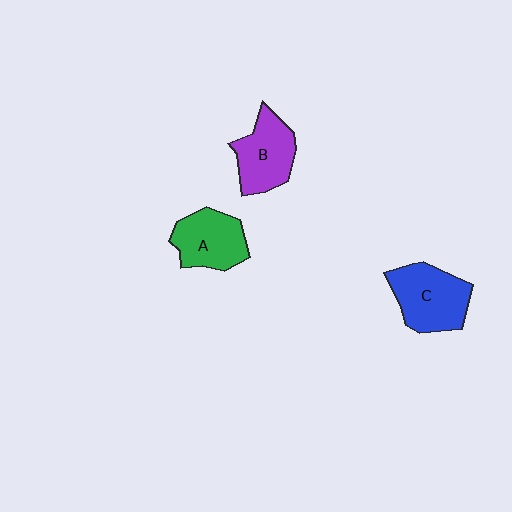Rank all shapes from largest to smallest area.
From largest to smallest: C (blue), B (purple), A (green).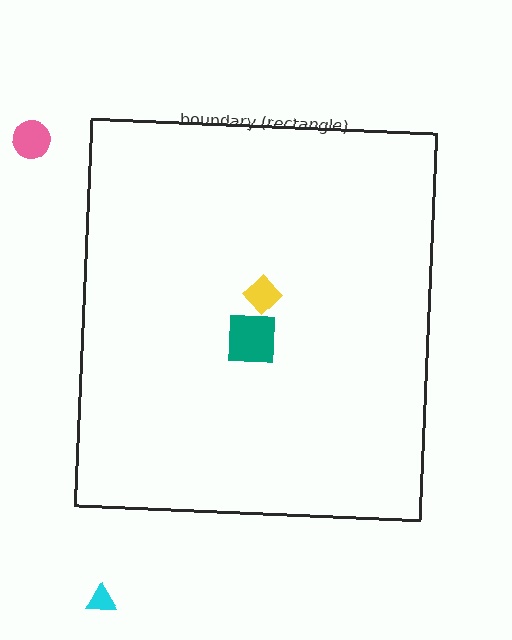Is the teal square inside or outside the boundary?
Inside.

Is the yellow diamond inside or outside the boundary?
Inside.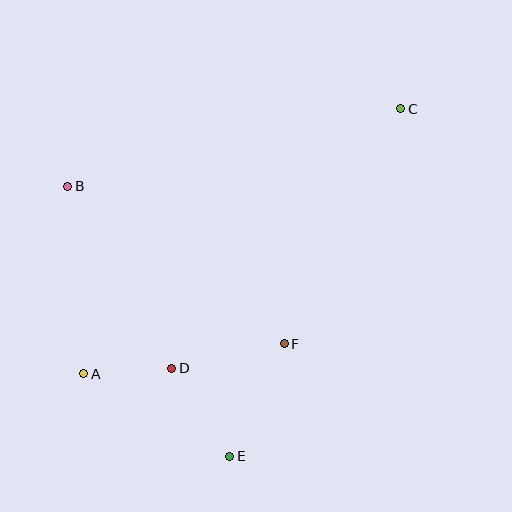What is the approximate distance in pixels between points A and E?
The distance between A and E is approximately 168 pixels.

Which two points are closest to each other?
Points A and D are closest to each other.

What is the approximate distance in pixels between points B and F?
The distance between B and F is approximately 268 pixels.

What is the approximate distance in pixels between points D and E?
The distance between D and E is approximately 105 pixels.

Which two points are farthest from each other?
Points A and C are farthest from each other.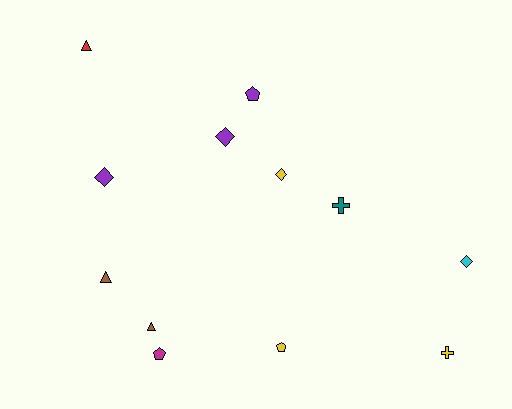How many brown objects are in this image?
There are 2 brown objects.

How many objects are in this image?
There are 12 objects.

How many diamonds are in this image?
There are 4 diamonds.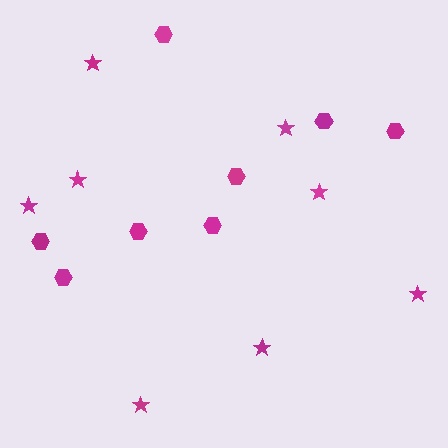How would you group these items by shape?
There are 2 groups: one group of hexagons (8) and one group of stars (8).